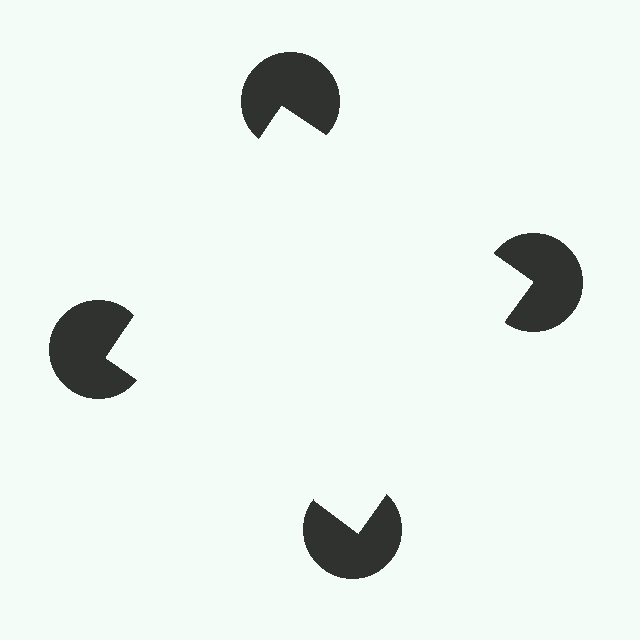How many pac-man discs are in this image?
There are 4 — one at each vertex of the illusory square.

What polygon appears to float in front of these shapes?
An illusory square — its edges are inferred from the aligned wedge cuts in the pac-man discs, not physically drawn.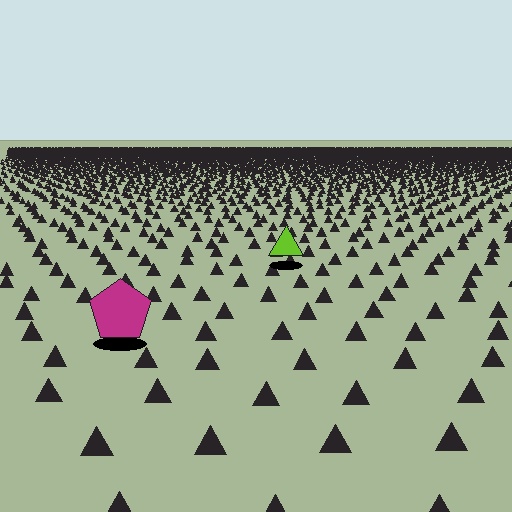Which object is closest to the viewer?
The magenta pentagon is closest. The texture marks near it are larger and more spread out.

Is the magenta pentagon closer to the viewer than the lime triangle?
Yes. The magenta pentagon is closer — you can tell from the texture gradient: the ground texture is coarser near it.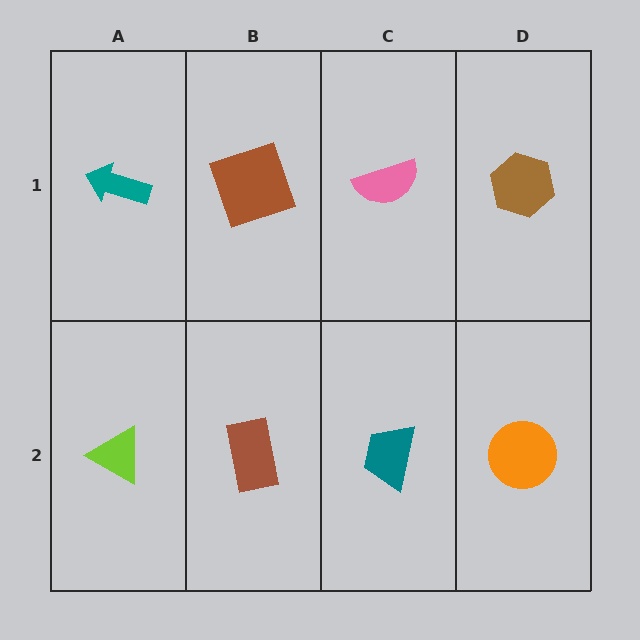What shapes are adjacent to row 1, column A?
A lime triangle (row 2, column A), a brown square (row 1, column B).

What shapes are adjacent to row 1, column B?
A brown rectangle (row 2, column B), a teal arrow (row 1, column A), a pink semicircle (row 1, column C).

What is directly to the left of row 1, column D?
A pink semicircle.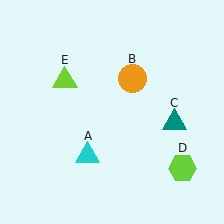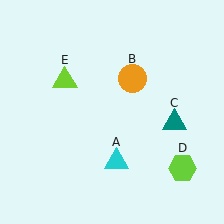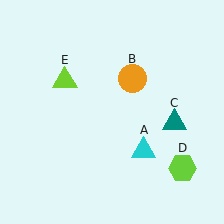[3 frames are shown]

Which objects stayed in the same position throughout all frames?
Orange circle (object B) and teal triangle (object C) and lime hexagon (object D) and lime triangle (object E) remained stationary.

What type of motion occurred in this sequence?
The cyan triangle (object A) rotated counterclockwise around the center of the scene.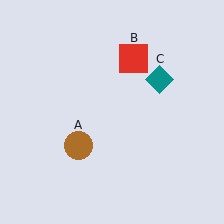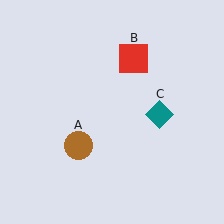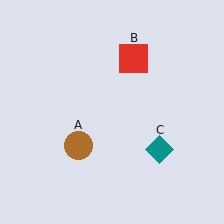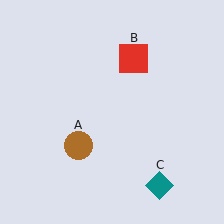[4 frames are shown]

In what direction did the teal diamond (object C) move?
The teal diamond (object C) moved down.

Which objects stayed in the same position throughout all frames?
Brown circle (object A) and red square (object B) remained stationary.